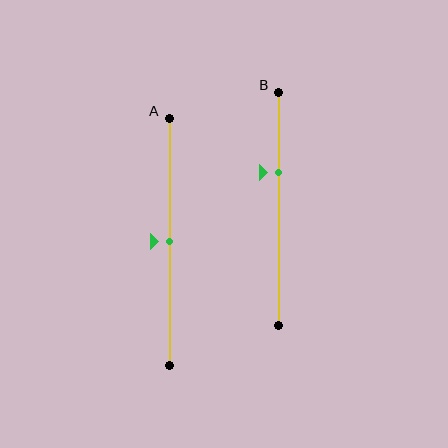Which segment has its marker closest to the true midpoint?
Segment A has its marker closest to the true midpoint.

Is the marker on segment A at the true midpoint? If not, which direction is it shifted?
Yes, the marker on segment A is at the true midpoint.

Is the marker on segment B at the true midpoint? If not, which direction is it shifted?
No, the marker on segment B is shifted upward by about 16% of the segment length.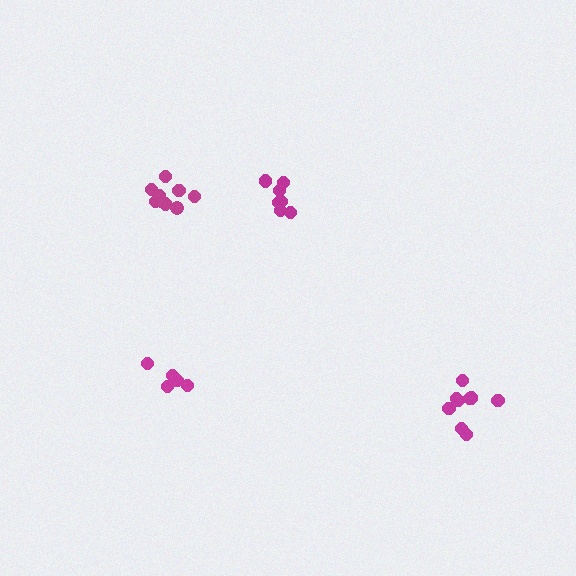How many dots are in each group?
Group 1: 7 dots, Group 2: 5 dots, Group 3: 9 dots, Group 4: 9 dots (30 total).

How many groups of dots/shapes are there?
There are 4 groups.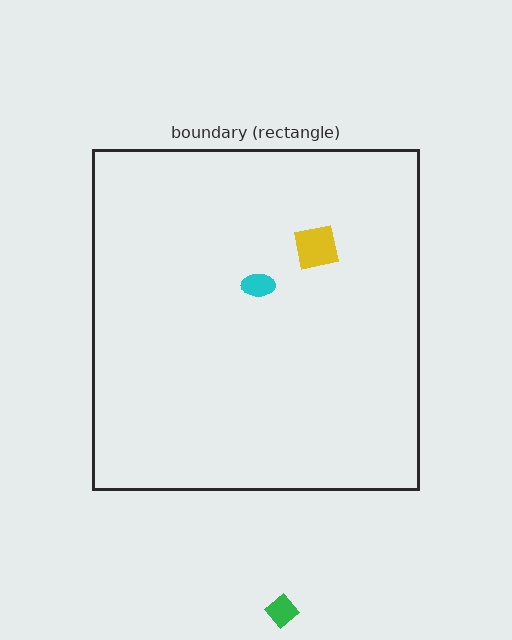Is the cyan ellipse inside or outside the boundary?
Inside.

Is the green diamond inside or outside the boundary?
Outside.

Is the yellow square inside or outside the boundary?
Inside.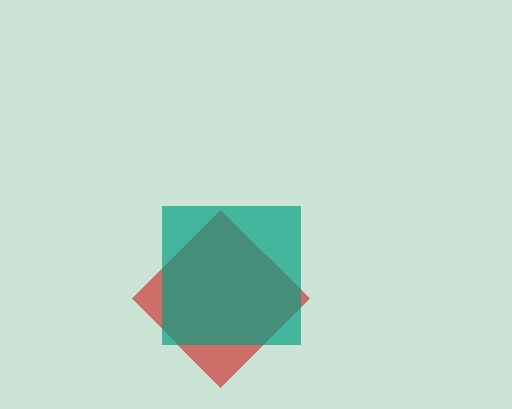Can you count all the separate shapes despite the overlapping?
Yes, there are 2 separate shapes.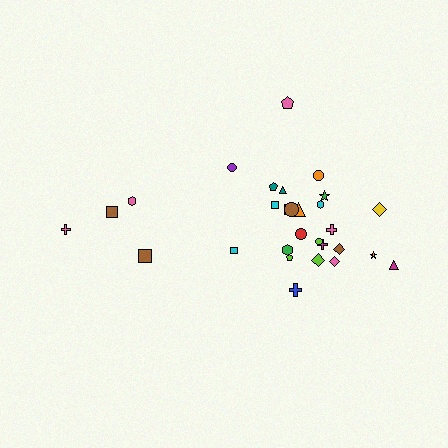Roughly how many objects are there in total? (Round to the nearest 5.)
Roughly 30 objects in total.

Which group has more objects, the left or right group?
The right group.